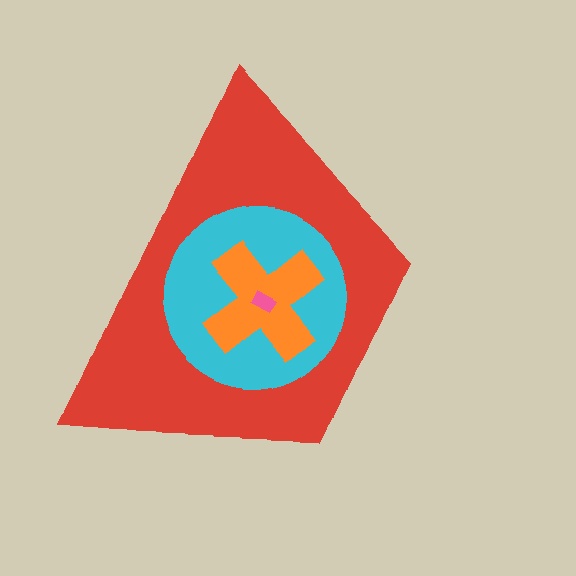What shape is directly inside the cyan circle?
The orange cross.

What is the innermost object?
The pink rectangle.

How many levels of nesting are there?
4.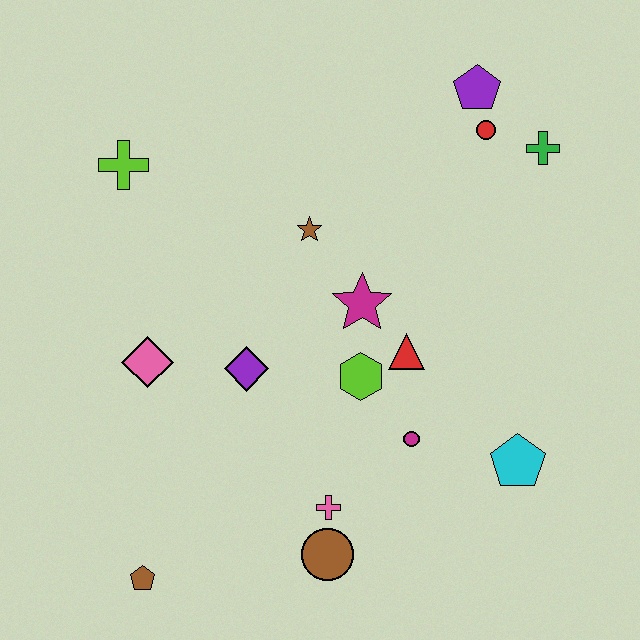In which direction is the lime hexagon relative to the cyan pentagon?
The lime hexagon is to the left of the cyan pentagon.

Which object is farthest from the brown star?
The brown pentagon is farthest from the brown star.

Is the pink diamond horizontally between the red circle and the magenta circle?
No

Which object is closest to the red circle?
The purple pentagon is closest to the red circle.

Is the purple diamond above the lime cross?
No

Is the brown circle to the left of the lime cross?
No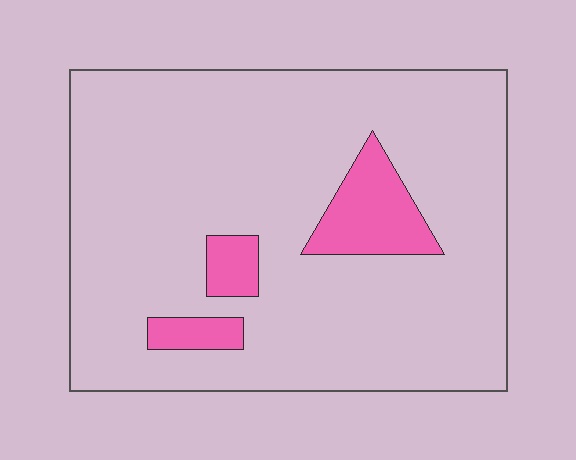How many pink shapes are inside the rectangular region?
3.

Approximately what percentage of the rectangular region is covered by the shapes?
Approximately 10%.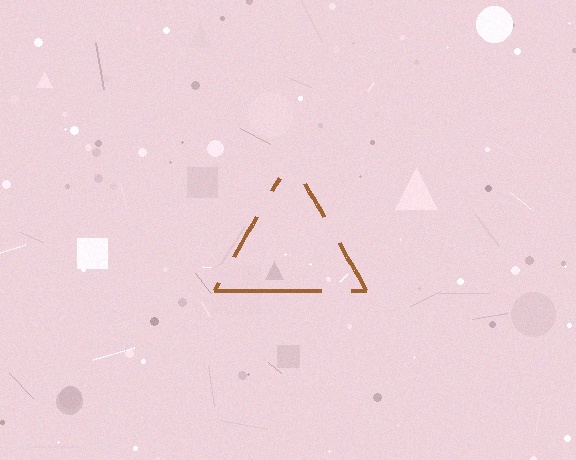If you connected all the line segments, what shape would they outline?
They would outline a triangle.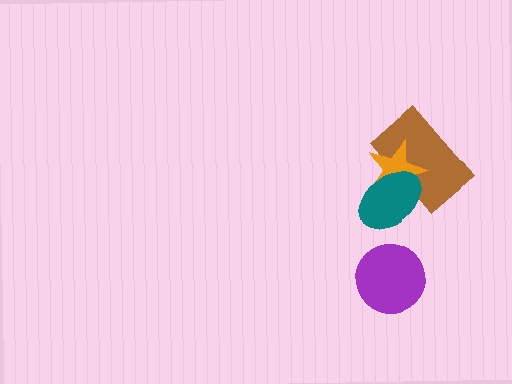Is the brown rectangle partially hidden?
Yes, it is partially covered by another shape.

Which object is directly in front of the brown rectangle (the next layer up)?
The orange star is directly in front of the brown rectangle.